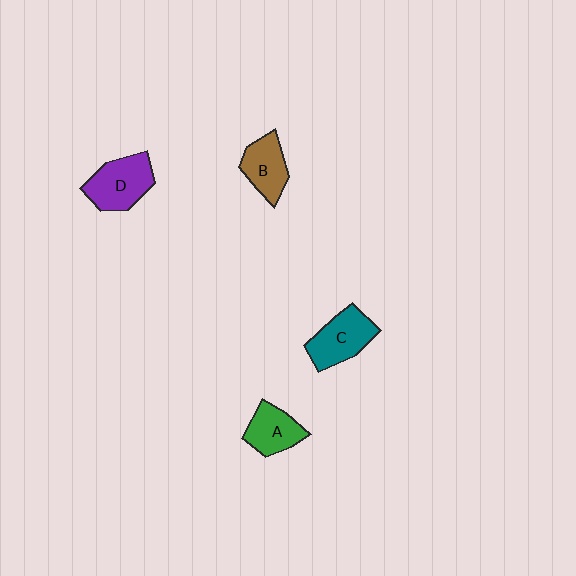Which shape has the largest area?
Shape D (purple).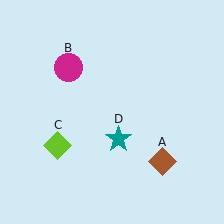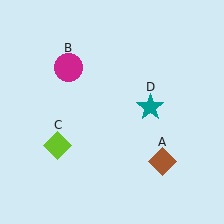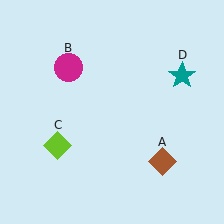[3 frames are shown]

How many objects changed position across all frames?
1 object changed position: teal star (object D).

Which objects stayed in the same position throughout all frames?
Brown diamond (object A) and magenta circle (object B) and lime diamond (object C) remained stationary.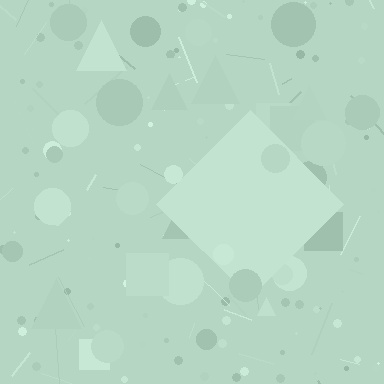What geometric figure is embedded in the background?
A diamond is embedded in the background.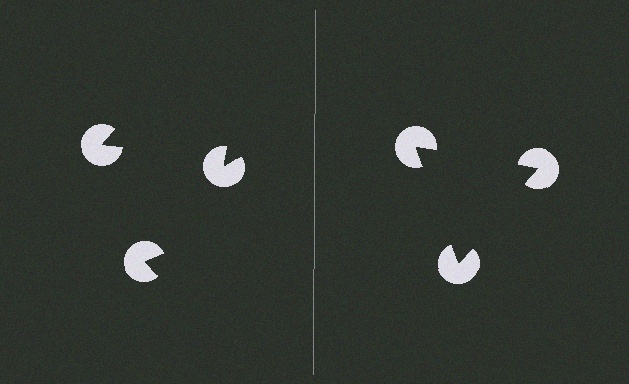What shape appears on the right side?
An illusory triangle.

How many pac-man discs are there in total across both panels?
6 — 3 on each side.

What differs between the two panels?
The pac-man discs are positioned identically on both sides; only the wedge orientations differ. On the right they align to a triangle; on the left they are misaligned.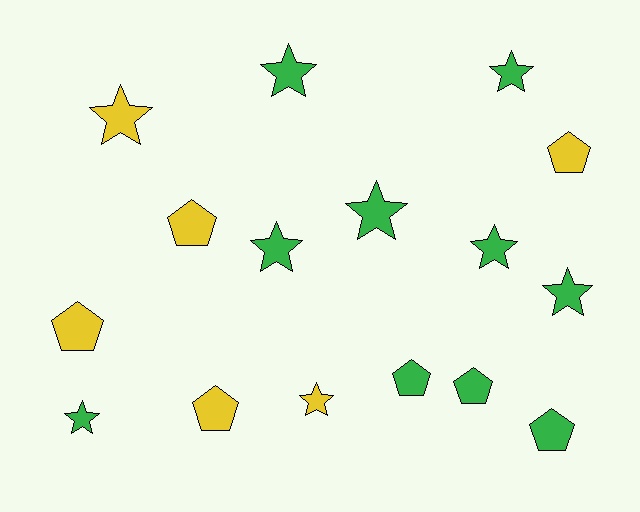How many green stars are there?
There are 7 green stars.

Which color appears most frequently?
Green, with 10 objects.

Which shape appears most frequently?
Star, with 9 objects.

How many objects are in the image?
There are 16 objects.